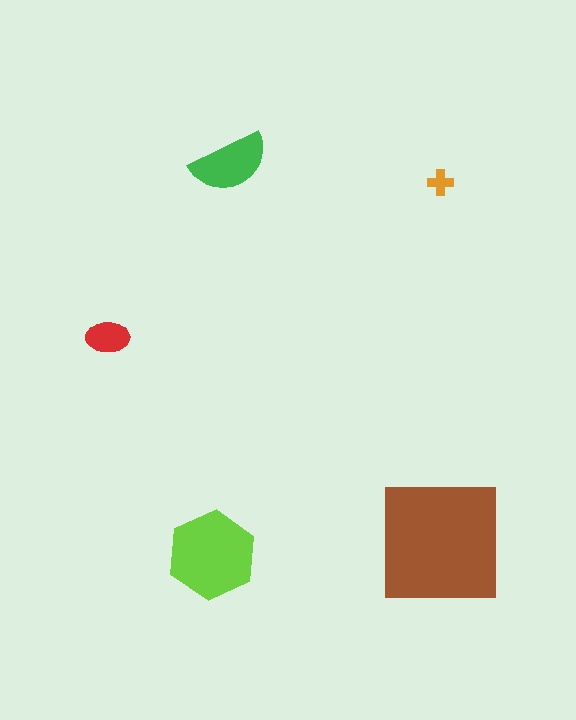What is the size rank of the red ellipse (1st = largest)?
4th.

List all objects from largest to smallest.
The brown square, the lime hexagon, the green semicircle, the red ellipse, the orange cross.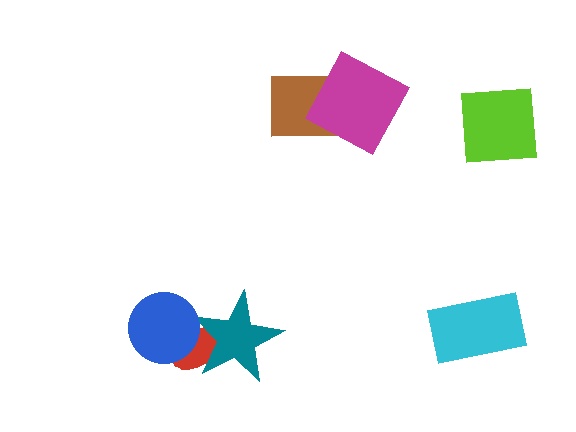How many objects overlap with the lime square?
0 objects overlap with the lime square.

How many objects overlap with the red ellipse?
2 objects overlap with the red ellipse.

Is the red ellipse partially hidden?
Yes, it is partially covered by another shape.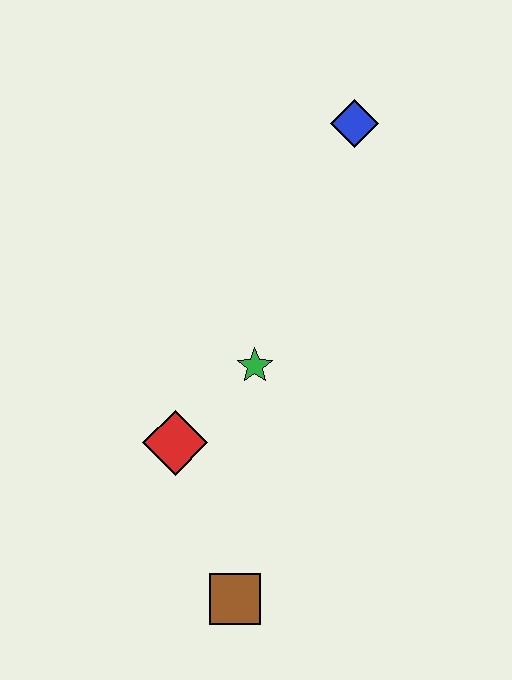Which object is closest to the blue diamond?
The green star is closest to the blue diamond.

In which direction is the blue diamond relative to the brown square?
The blue diamond is above the brown square.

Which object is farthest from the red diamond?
The blue diamond is farthest from the red diamond.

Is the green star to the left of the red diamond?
No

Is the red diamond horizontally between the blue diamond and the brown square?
No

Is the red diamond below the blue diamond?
Yes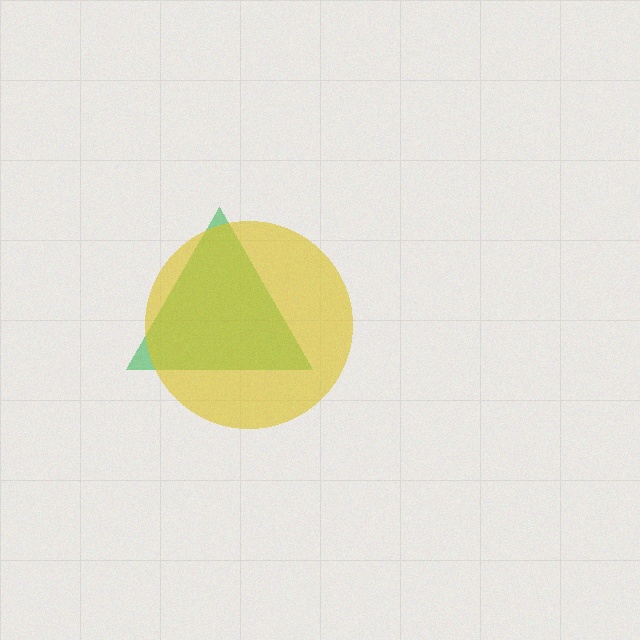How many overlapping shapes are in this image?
There are 2 overlapping shapes in the image.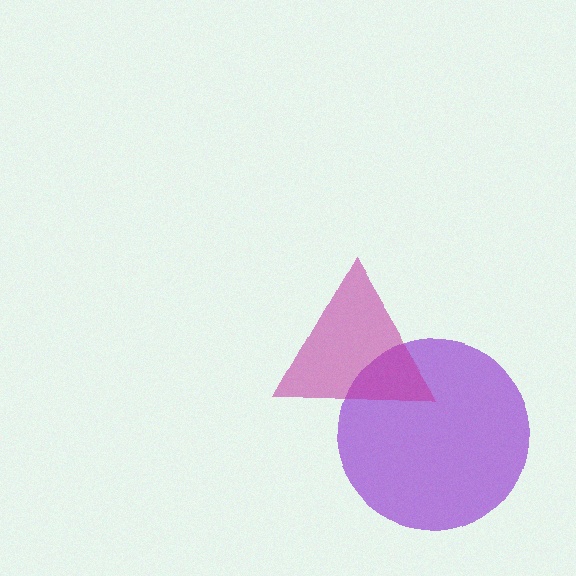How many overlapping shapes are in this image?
There are 2 overlapping shapes in the image.